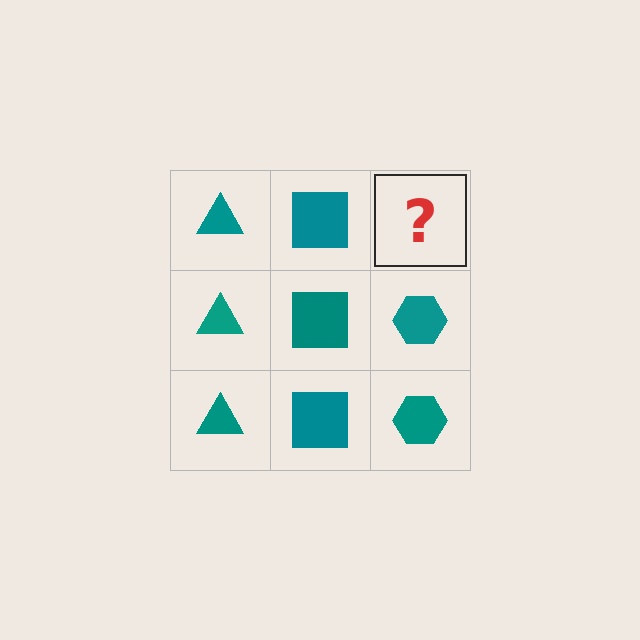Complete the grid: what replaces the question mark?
The question mark should be replaced with a teal hexagon.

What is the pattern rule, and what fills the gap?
The rule is that each column has a consistent shape. The gap should be filled with a teal hexagon.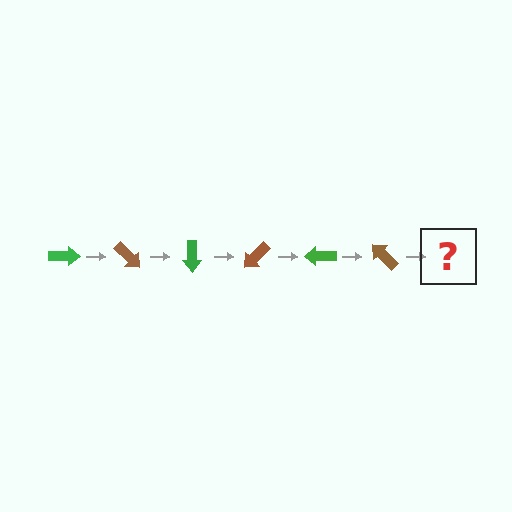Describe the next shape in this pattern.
It should be a green arrow, rotated 270 degrees from the start.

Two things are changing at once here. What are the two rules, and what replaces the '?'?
The two rules are that it rotates 45 degrees each step and the color cycles through green and brown. The '?' should be a green arrow, rotated 270 degrees from the start.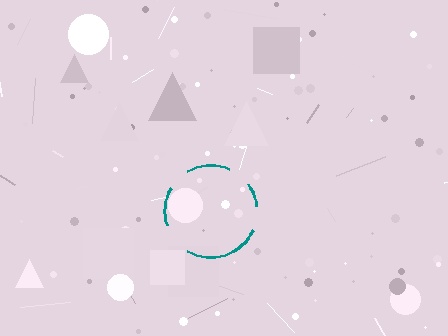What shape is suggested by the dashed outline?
The dashed outline suggests a circle.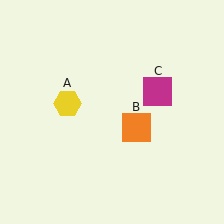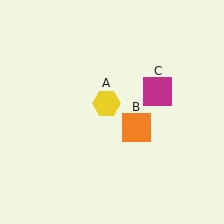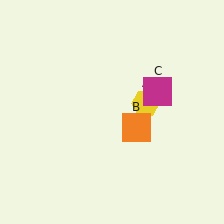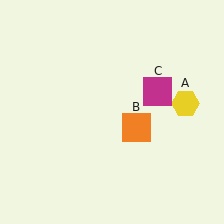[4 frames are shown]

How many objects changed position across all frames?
1 object changed position: yellow hexagon (object A).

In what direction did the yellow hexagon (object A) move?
The yellow hexagon (object A) moved right.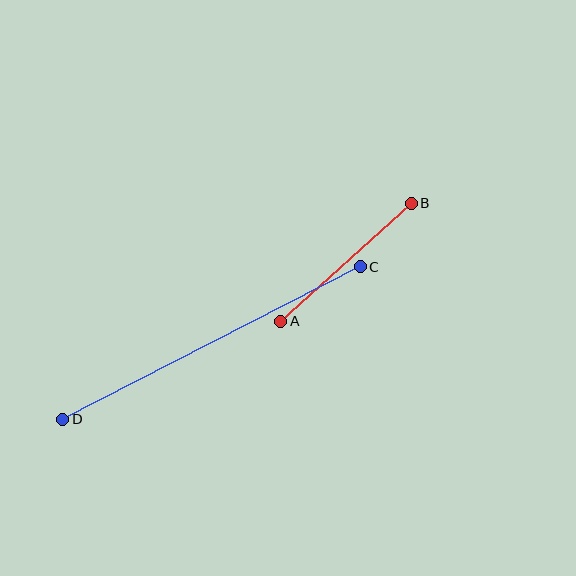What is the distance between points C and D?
The distance is approximately 334 pixels.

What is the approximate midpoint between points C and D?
The midpoint is at approximately (211, 343) pixels.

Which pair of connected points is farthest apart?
Points C and D are farthest apart.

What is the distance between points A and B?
The distance is approximately 176 pixels.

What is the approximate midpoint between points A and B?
The midpoint is at approximately (346, 262) pixels.